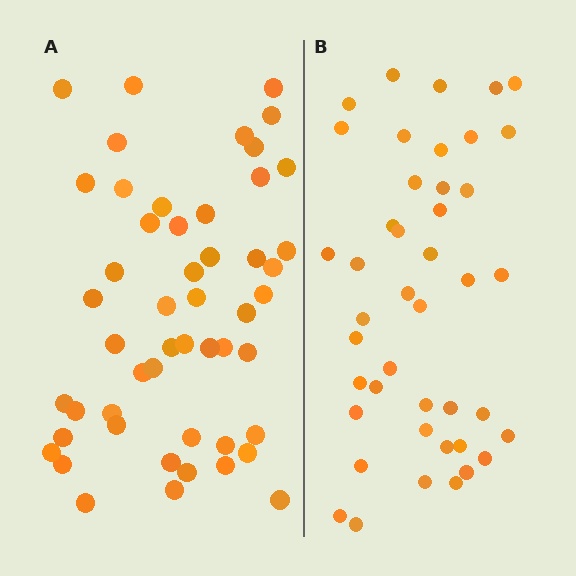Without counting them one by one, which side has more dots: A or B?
Region A (the left region) has more dots.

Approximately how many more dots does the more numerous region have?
Region A has roughly 8 or so more dots than region B.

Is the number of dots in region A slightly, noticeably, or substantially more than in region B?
Region A has only slightly more — the two regions are fairly close. The ratio is roughly 1.2 to 1.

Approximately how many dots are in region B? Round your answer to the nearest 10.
About 40 dots. (The exact count is 43, which rounds to 40.)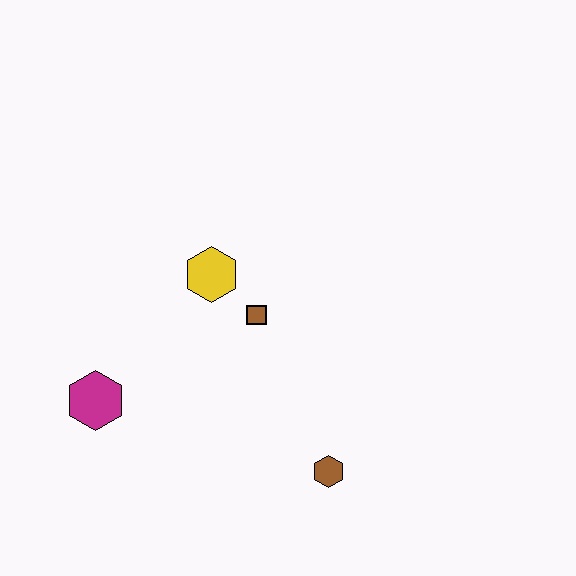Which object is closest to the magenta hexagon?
The yellow hexagon is closest to the magenta hexagon.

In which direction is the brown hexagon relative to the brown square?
The brown hexagon is below the brown square.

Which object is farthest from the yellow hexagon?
The brown hexagon is farthest from the yellow hexagon.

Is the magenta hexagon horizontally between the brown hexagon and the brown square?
No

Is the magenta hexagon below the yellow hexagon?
Yes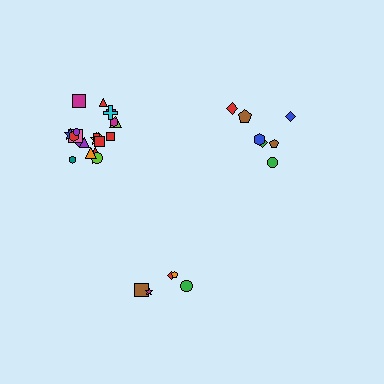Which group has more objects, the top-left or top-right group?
The top-left group.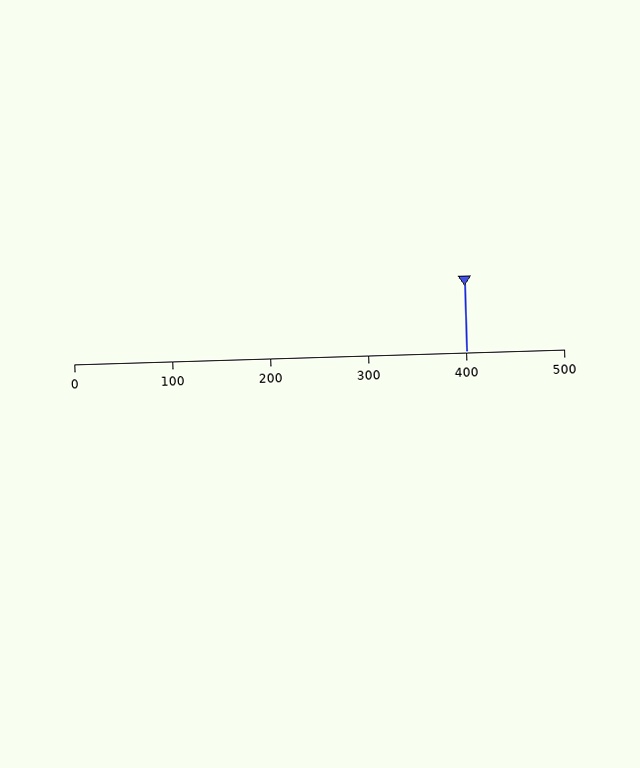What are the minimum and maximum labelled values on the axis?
The axis runs from 0 to 500.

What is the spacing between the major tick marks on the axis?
The major ticks are spaced 100 apart.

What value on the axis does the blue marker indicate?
The marker indicates approximately 400.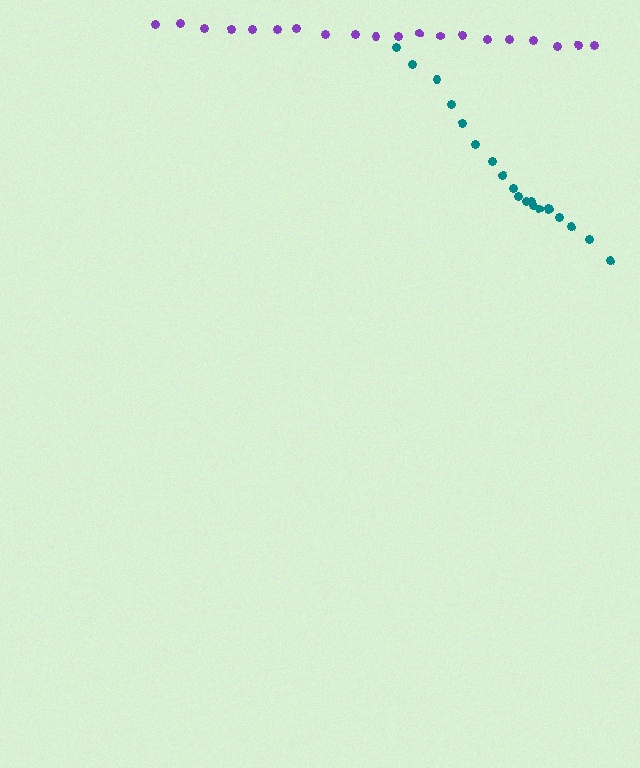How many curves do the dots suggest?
There are 2 distinct paths.